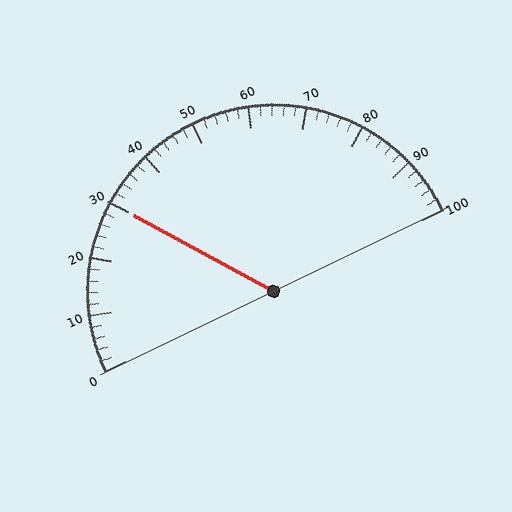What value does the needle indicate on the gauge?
The needle indicates approximately 30.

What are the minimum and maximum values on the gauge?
The gauge ranges from 0 to 100.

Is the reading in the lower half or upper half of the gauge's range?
The reading is in the lower half of the range (0 to 100).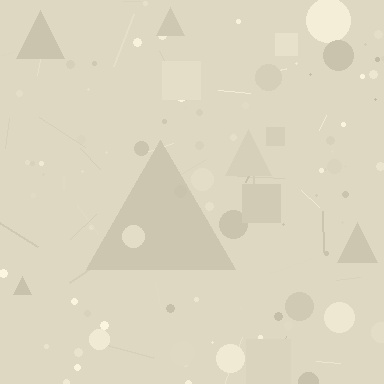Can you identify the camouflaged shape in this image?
The camouflaged shape is a triangle.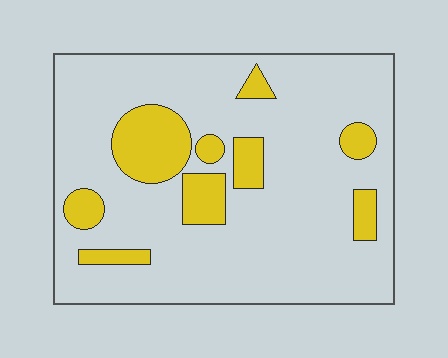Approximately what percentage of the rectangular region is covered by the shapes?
Approximately 20%.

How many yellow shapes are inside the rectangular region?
9.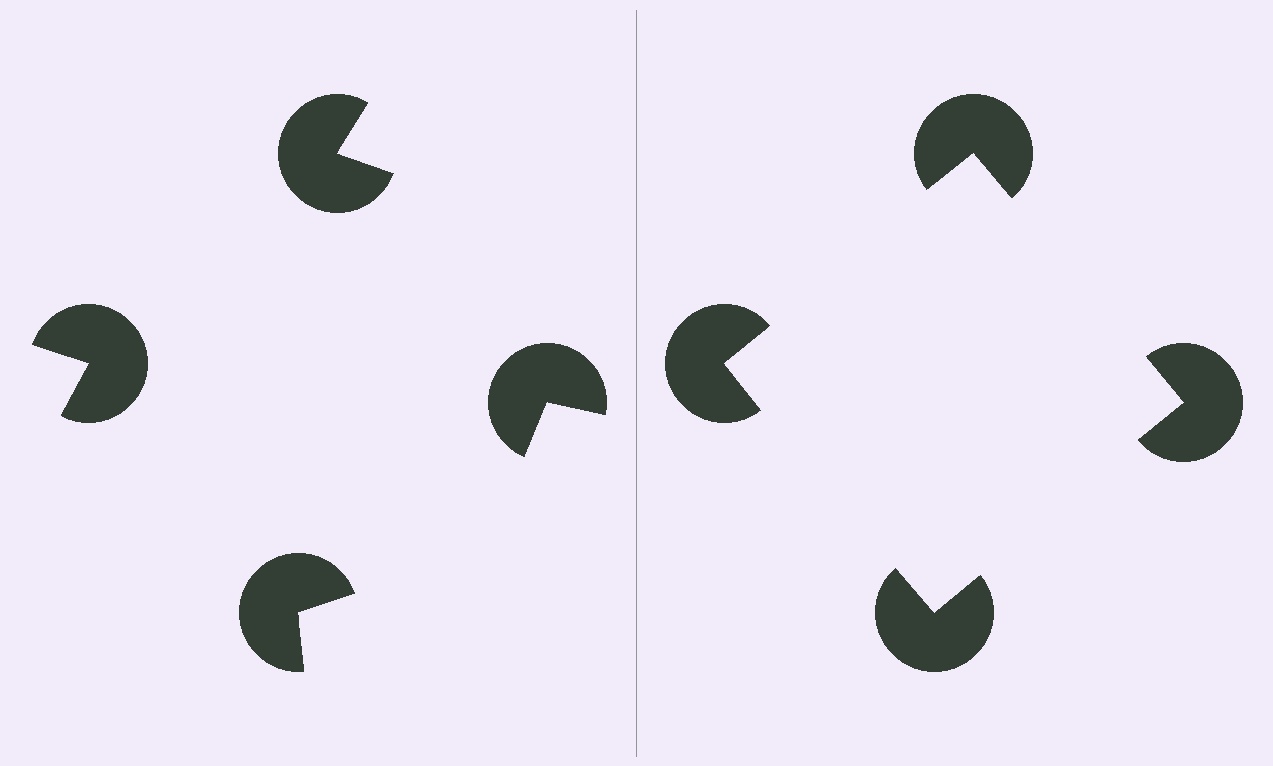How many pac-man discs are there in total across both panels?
8 — 4 on each side.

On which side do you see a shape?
An illusory square appears on the right side. On the left side the wedge cuts are rotated, so no coherent shape forms.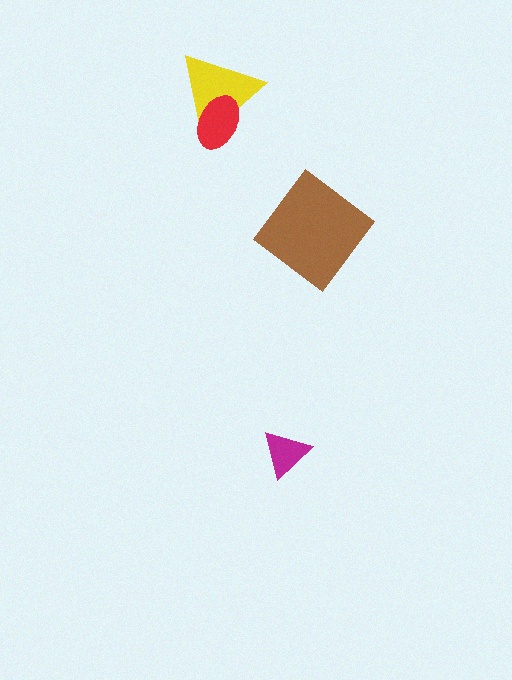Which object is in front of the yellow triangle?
The red ellipse is in front of the yellow triangle.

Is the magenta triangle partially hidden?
No, no other shape covers it.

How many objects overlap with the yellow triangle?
1 object overlaps with the yellow triangle.